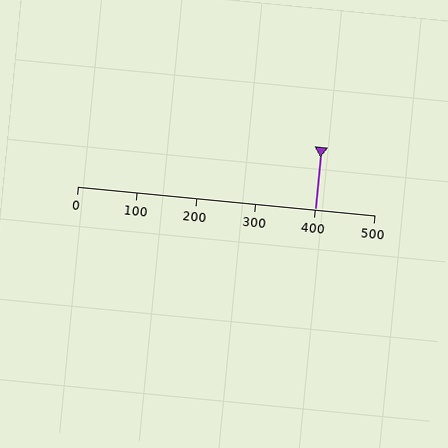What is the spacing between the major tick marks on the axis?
The major ticks are spaced 100 apart.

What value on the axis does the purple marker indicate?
The marker indicates approximately 400.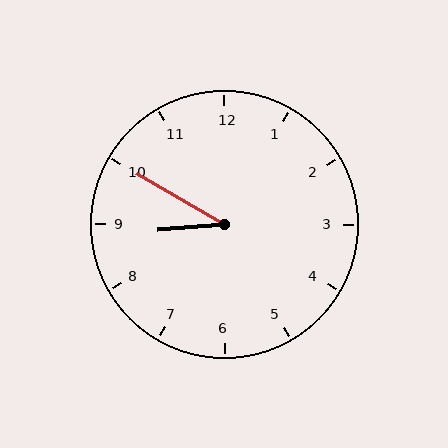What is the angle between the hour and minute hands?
Approximately 35 degrees.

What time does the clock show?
8:50.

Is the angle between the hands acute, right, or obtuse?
It is acute.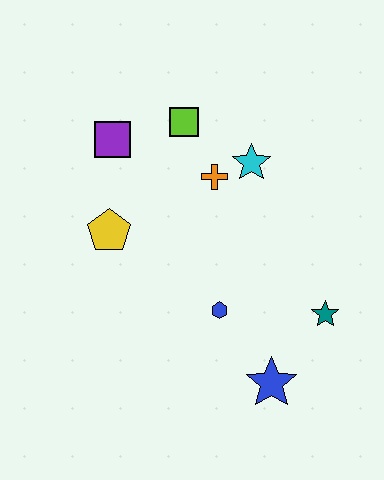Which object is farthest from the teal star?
The purple square is farthest from the teal star.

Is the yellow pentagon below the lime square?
Yes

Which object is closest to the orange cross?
The cyan star is closest to the orange cross.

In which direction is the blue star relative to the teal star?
The blue star is below the teal star.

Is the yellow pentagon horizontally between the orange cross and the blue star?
No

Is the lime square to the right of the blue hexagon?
No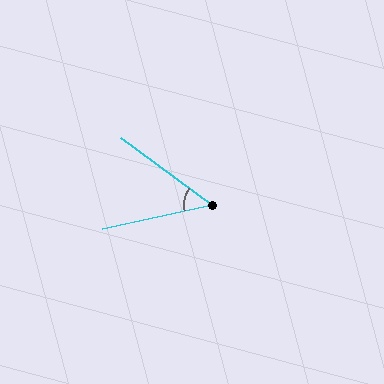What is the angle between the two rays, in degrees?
Approximately 49 degrees.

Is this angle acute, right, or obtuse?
It is acute.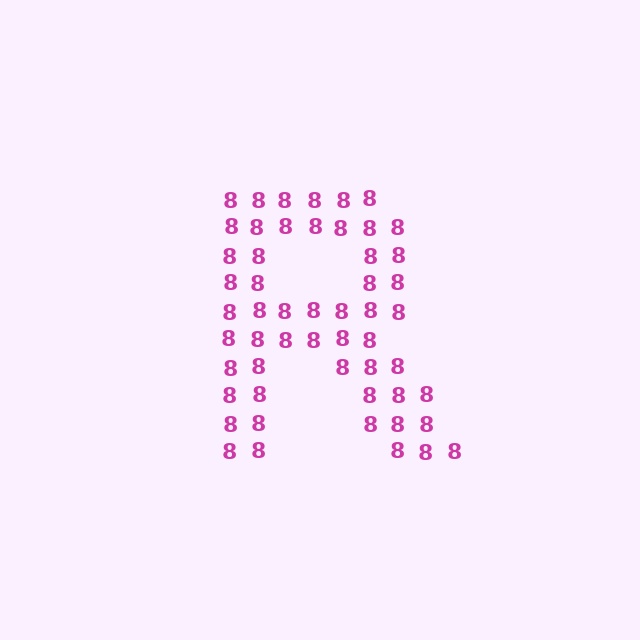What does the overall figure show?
The overall figure shows the letter R.